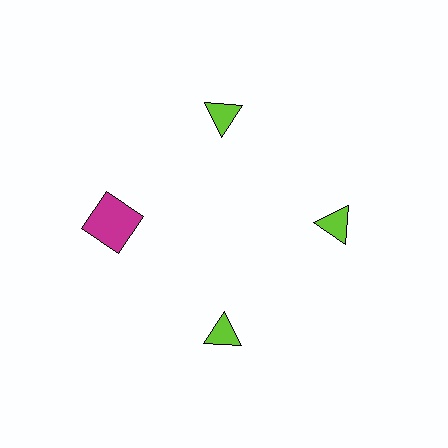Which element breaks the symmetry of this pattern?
The magenta square at roughly the 9 o'clock position breaks the symmetry. All other shapes are lime triangles.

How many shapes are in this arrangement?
There are 4 shapes arranged in a ring pattern.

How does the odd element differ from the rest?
It differs in both color (magenta instead of lime) and shape (square instead of triangle).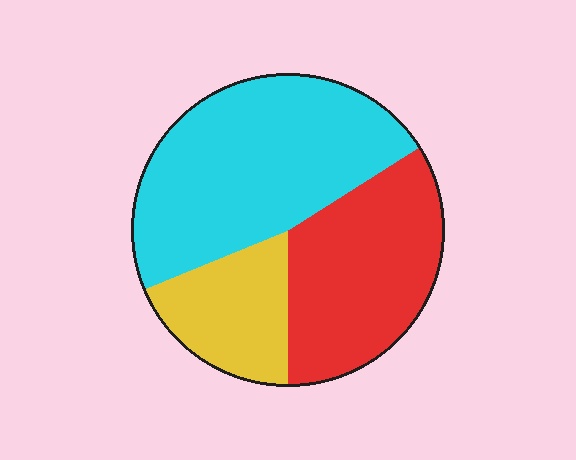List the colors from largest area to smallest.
From largest to smallest: cyan, red, yellow.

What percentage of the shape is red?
Red takes up between a quarter and a half of the shape.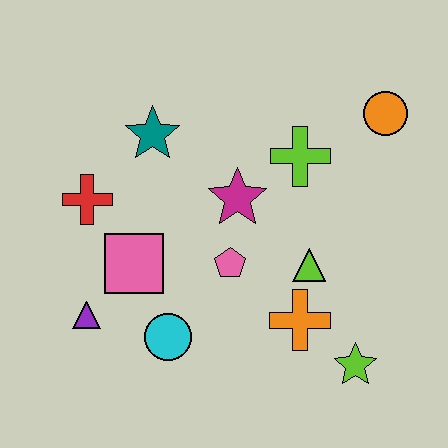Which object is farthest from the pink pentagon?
The orange circle is farthest from the pink pentagon.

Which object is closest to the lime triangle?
The orange cross is closest to the lime triangle.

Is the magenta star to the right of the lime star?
No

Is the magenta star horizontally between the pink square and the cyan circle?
No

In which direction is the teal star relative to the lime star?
The teal star is above the lime star.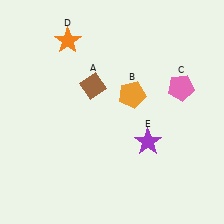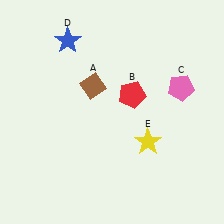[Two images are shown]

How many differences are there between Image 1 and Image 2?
There are 3 differences between the two images.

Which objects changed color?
B changed from orange to red. D changed from orange to blue. E changed from purple to yellow.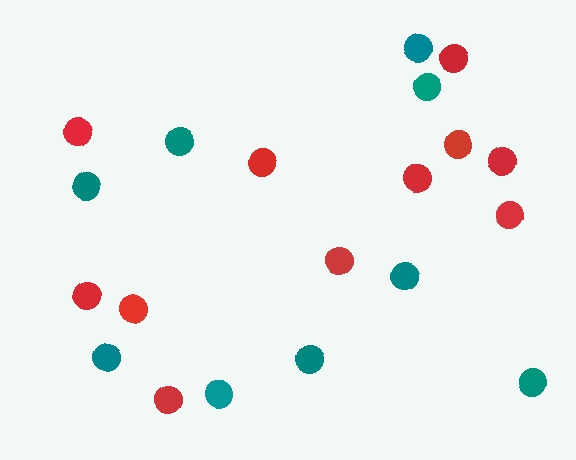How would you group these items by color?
There are 2 groups: one group of red circles (11) and one group of teal circles (9).